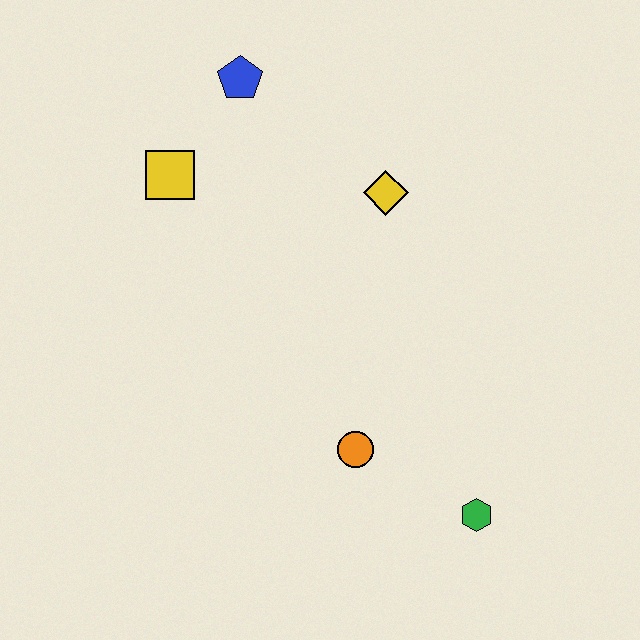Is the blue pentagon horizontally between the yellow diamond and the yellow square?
Yes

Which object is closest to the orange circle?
The green hexagon is closest to the orange circle.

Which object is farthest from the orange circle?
The blue pentagon is farthest from the orange circle.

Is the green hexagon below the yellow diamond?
Yes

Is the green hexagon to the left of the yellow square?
No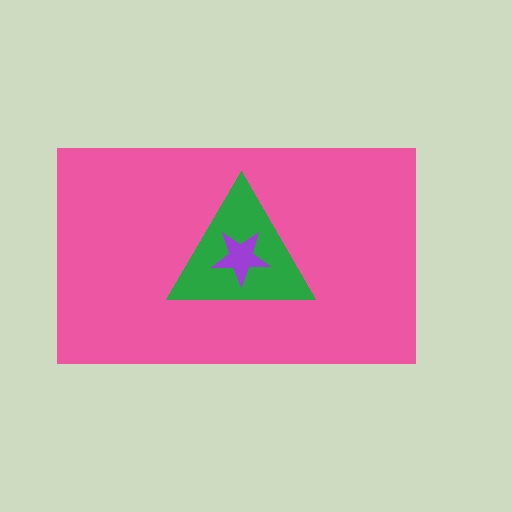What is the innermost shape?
The purple star.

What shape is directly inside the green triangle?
The purple star.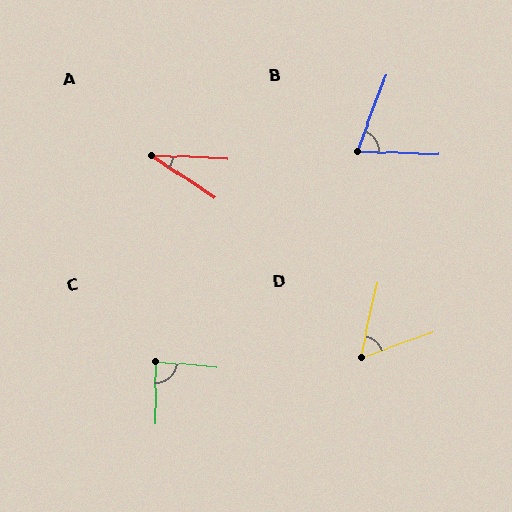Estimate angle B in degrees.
Approximately 72 degrees.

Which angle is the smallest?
A, at approximately 32 degrees.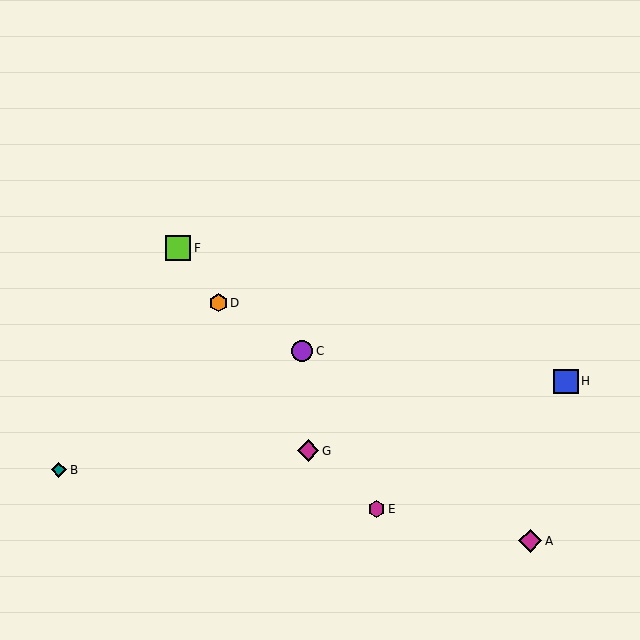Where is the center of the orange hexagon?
The center of the orange hexagon is at (218, 303).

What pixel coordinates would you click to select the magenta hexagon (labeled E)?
Click at (377, 509) to select the magenta hexagon E.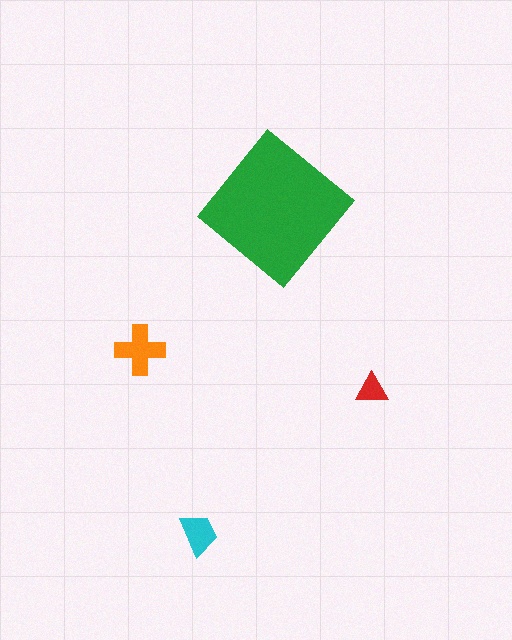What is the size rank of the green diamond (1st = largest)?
1st.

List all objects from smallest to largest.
The red triangle, the cyan trapezoid, the orange cross, the green diamond.